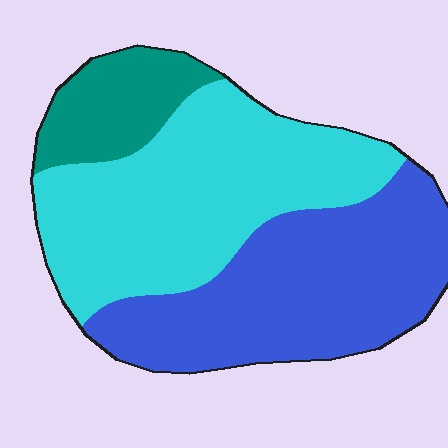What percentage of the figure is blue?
Blue covers 41% of the figure.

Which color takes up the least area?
Teal, at roughly 15%.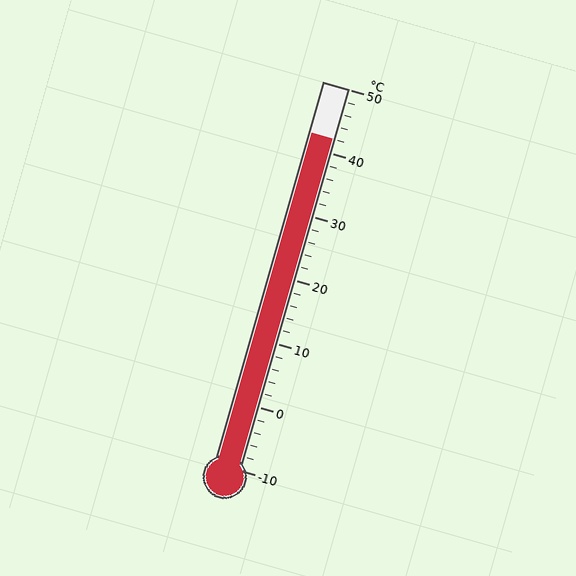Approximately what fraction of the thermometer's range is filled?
The thermometer is filled to approximately 85% of its range.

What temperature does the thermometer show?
The thermometer shows approximately 42°C.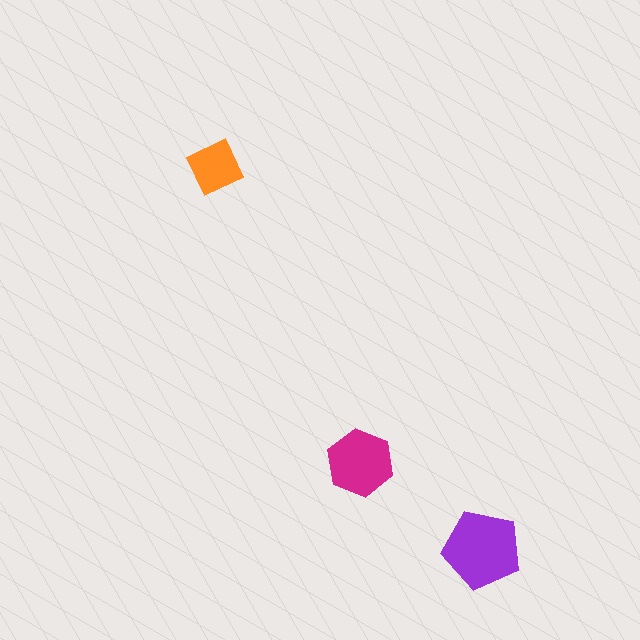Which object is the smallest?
The orange square.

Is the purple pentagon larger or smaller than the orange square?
Larger.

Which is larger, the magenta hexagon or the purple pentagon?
The purple pentagon.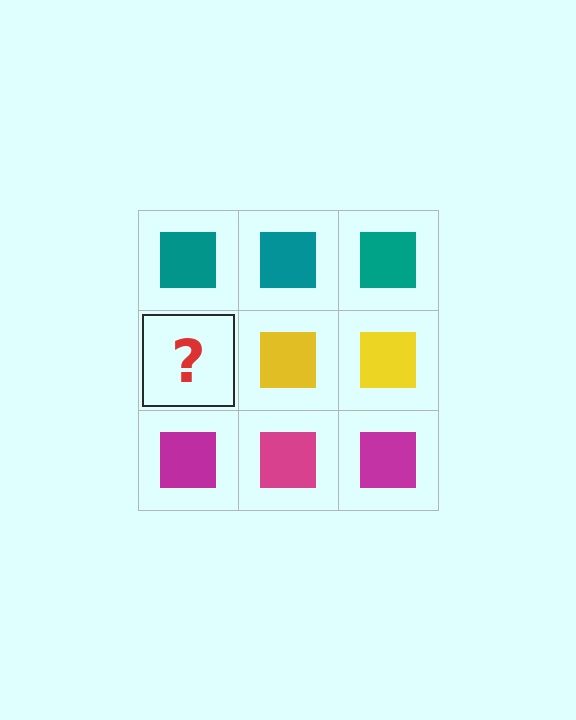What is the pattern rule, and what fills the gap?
The rule is that each row has a consistent color. The gap should be filled with a yellow square.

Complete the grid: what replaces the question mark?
The question mark should be replaced with a yellow square.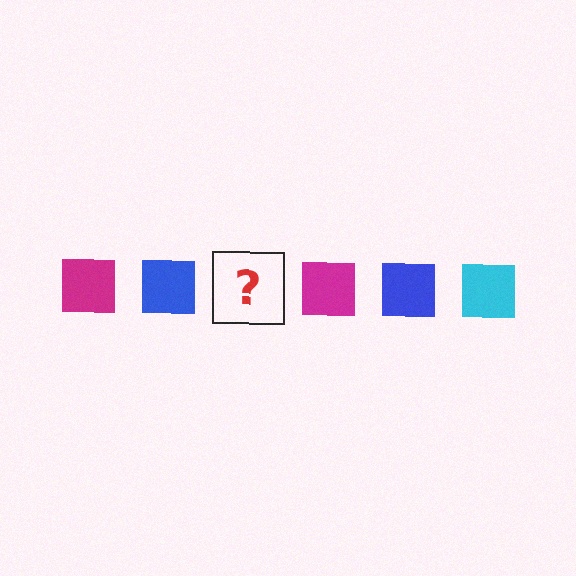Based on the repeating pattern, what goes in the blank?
The blank should be a cyan square.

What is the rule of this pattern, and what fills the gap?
The rule is that the pattern cycles through magenta, blue, cyan squares. The gap should be filled with a cyan square.